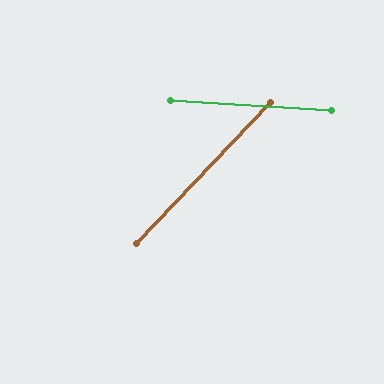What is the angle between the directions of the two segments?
Approximately 50 degrees.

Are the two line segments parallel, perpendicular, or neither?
Neither parallel nor perpendicular — they differ by about 50°.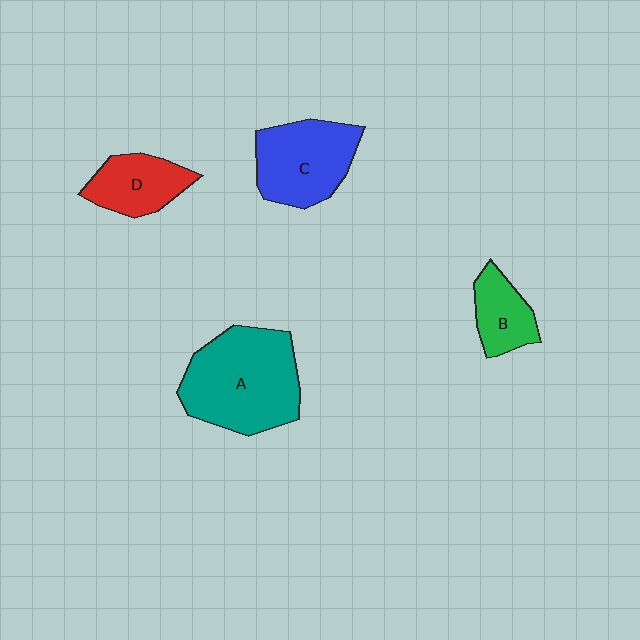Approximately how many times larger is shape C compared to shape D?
Approximately 1.5 times.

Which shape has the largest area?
Shape A (teal).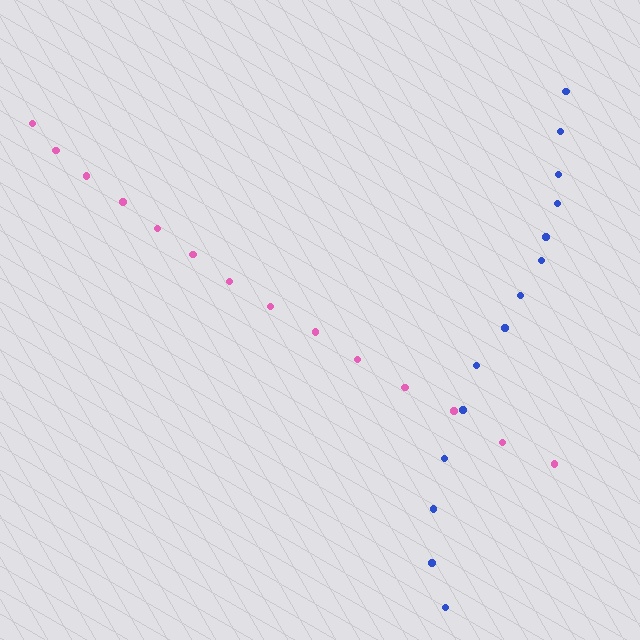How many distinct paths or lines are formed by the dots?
There are 2 distinct paths.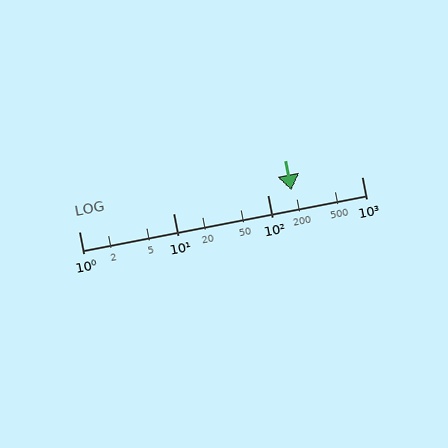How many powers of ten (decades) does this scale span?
The scale spans 3 decades, from 1 to 1000.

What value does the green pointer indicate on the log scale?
The pointer indicates approximately 180.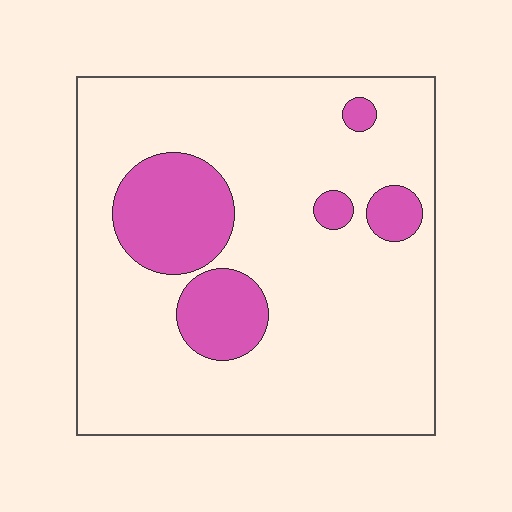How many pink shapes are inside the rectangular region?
5.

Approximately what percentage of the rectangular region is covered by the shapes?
Approximately 20%.